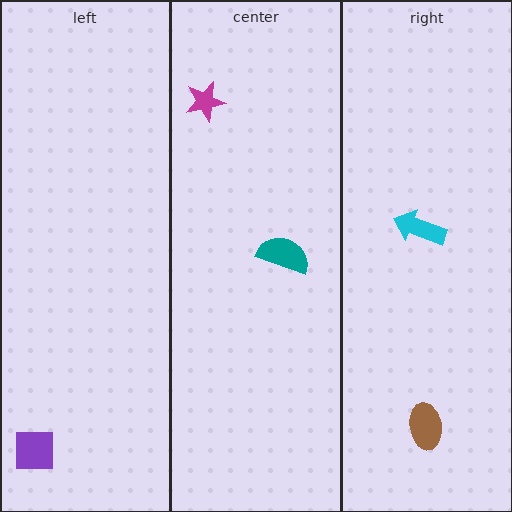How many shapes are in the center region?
2.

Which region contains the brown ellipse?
The right region.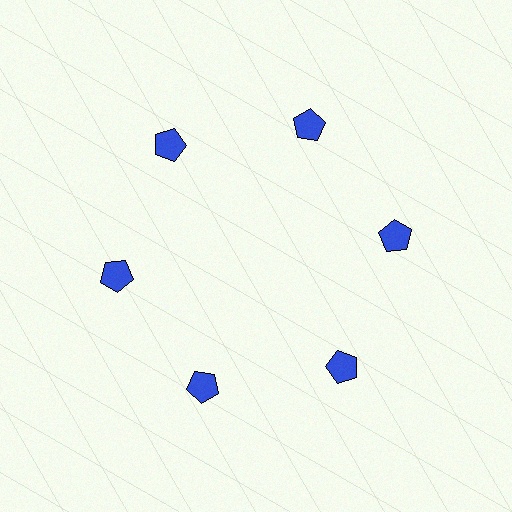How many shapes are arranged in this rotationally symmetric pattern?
There are 6 shapes, arranged in 6 groups of 1.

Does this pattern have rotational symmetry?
Yes, this pattern has 6-fold rotational symmetry. It looks the same after rotating 60 degrees around the center.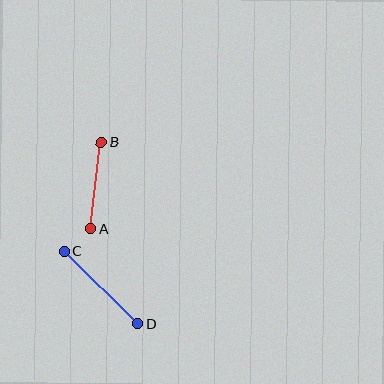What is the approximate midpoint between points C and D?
The midpoint is at approximately (101, 287) pixels.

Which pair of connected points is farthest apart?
Points C and D are farthest apart.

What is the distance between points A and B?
The distance is approximately 87 pixels.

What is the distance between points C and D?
The distance is approximately 103 pixels.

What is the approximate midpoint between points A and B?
The midpoint is at approximately (96, 185) pixels.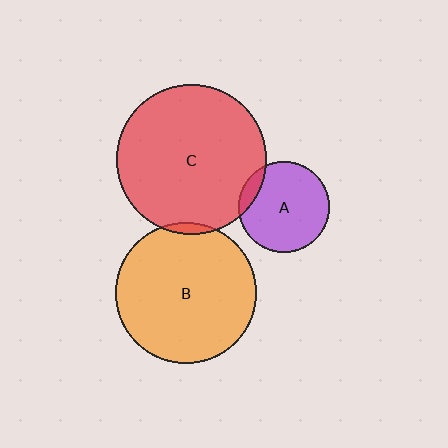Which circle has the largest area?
Circle C (red).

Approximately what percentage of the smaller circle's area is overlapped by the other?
Approximately 10%.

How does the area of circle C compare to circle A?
Approximately 2.7 times.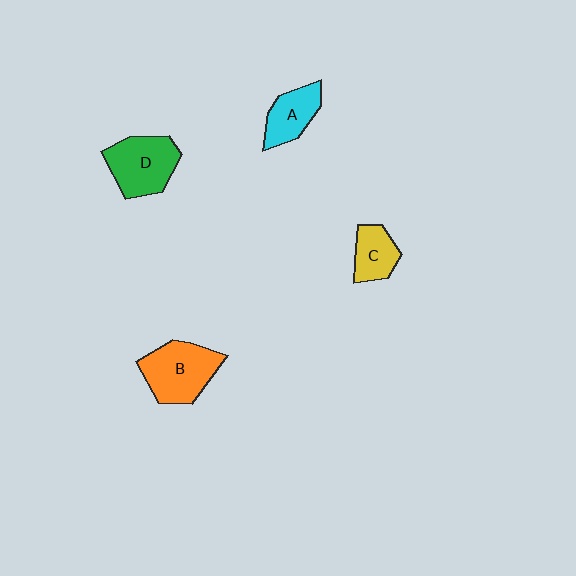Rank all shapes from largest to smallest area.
From largest to smallest: B (orange), D (green), A (cyan), C (yellow).